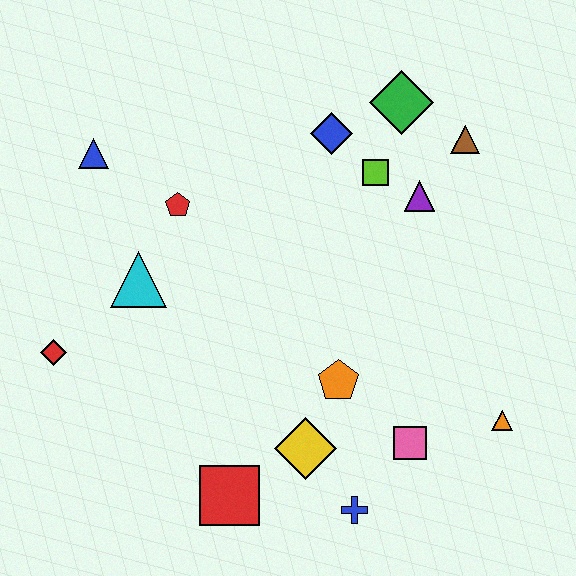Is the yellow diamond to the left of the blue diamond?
Yes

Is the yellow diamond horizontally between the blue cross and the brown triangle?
No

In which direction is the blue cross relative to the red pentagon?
The blue cross is below the red pentagon.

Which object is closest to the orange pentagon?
The yellow diamond is closest to the orange pentagon.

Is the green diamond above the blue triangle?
Yes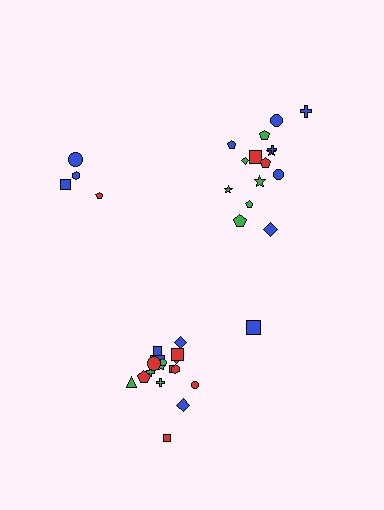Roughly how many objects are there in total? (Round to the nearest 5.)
Roughly 35 objects in total.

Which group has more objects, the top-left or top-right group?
The top-right group.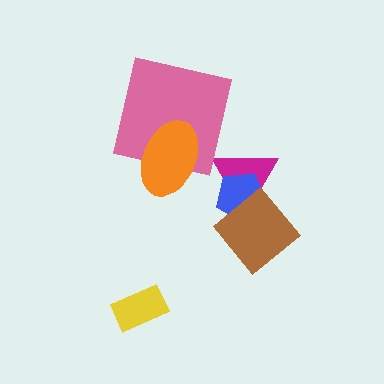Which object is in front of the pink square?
The orange ellipse is in front of the pink square.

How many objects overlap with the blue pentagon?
2 objects overlap with the blue pentagon.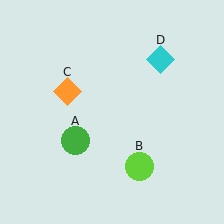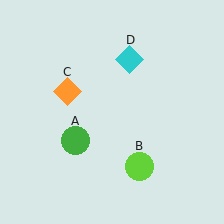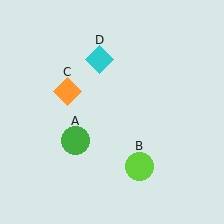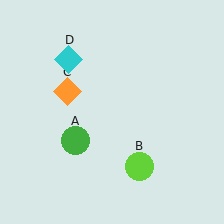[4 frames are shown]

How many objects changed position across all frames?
1 object changed position: cyan diamond (object D).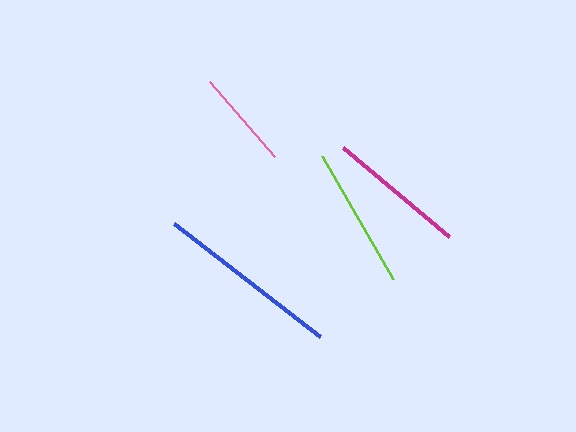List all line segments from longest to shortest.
From longest to shortest: blue, lime, magenta, pink.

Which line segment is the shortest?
The pink line is the shortest at approximately 99 pixels.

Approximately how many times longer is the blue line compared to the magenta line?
The blue line is approximately 1.3 times the length of the magenta line.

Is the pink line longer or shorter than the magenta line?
The magenta line is longer than the pink line.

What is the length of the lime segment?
The lime segment is approximately 142 pixels long.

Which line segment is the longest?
The blue line is the longest at approximately 185 pixels.